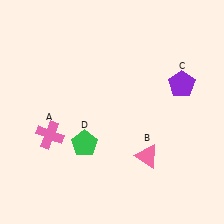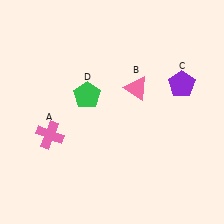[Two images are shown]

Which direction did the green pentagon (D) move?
The green pentagon (D) moved up.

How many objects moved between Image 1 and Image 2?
2 objects moved between the two images.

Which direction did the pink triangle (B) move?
The pink triangle (B) moved up.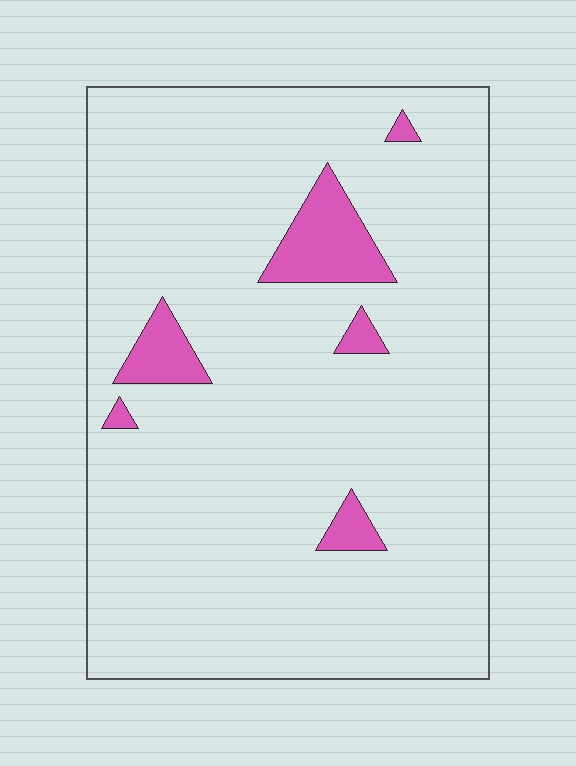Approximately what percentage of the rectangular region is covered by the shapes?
Approximately 10%.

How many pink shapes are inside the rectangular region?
6.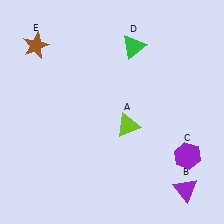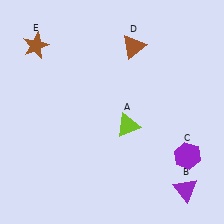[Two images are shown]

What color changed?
The triangle (D) changed from green in Image 1 to brown in Image 2.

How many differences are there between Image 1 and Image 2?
There is 1 difference between the two images.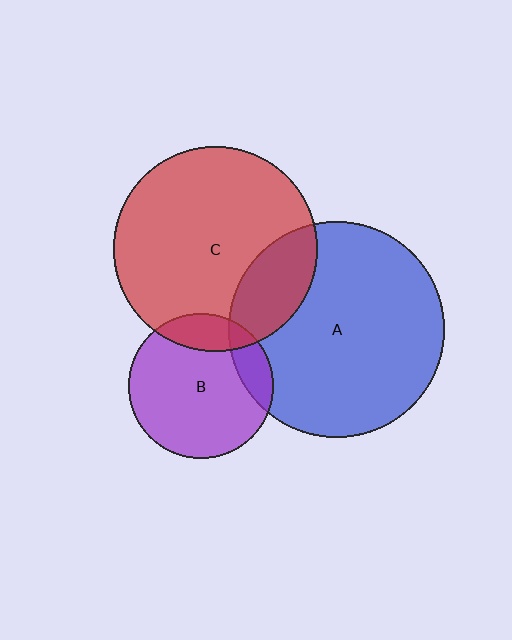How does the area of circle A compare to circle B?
Approximately 2.2 times.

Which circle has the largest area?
Circle A (blue).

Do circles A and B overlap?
Yes.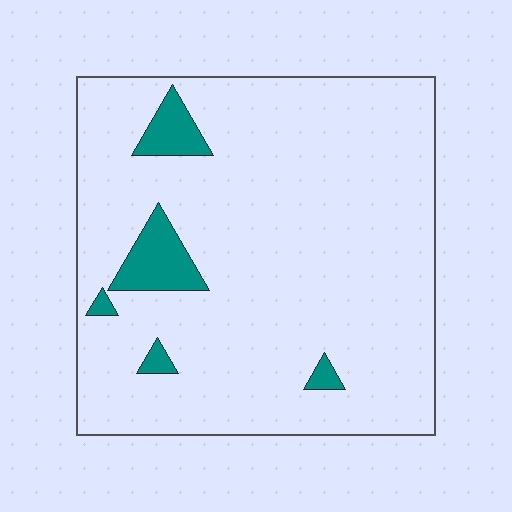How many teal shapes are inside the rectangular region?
5.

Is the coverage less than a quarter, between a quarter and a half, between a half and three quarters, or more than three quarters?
Less than a quarter.